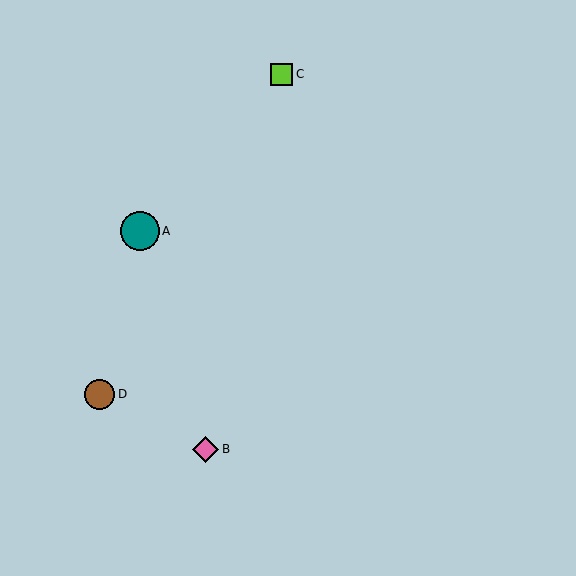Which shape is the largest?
The teal circle (labeled A) is the largest.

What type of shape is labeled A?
Shape A is a teal circle.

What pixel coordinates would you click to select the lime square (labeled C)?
Click at (282, 74) to select the lime square C.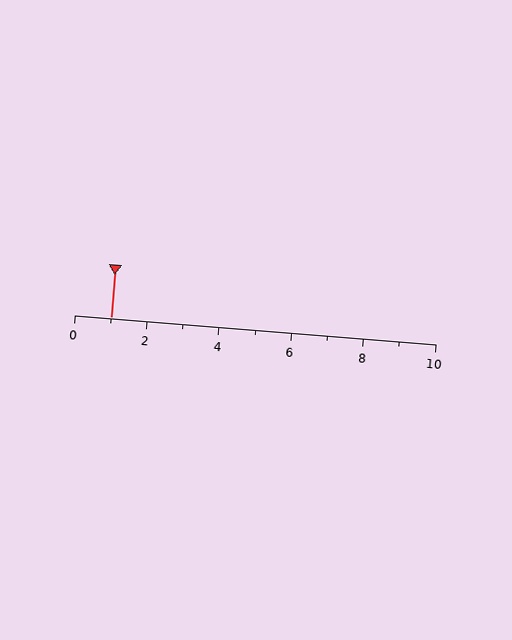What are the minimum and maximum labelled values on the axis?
The axis runs from 0 to 10.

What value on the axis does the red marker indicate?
The marker indicates approximately 1.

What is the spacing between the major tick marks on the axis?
The major ticks are spaced 2 apart.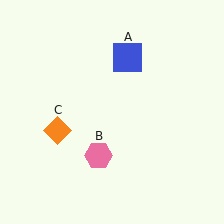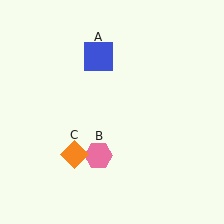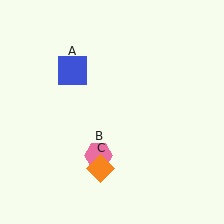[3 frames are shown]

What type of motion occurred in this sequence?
The blue square (object A), orange diamond (object C) rotated counterclockwise around the center of the scene.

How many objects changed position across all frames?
2 objects changed position: blue square (object A), orange diamond (object C).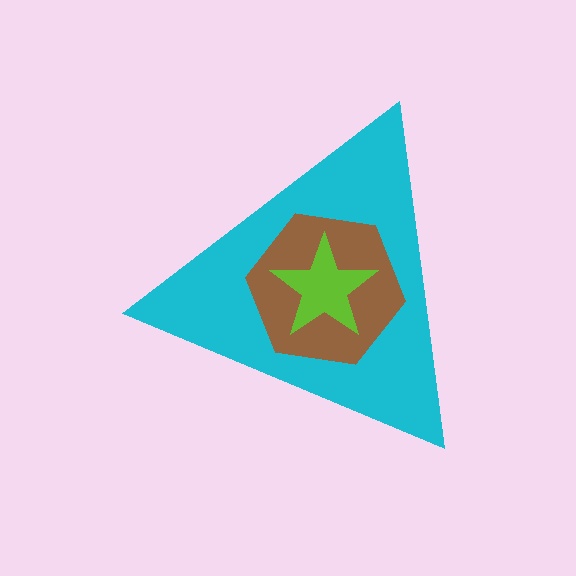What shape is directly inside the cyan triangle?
The brown hexagon.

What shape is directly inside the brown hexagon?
The lime star.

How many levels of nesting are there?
3.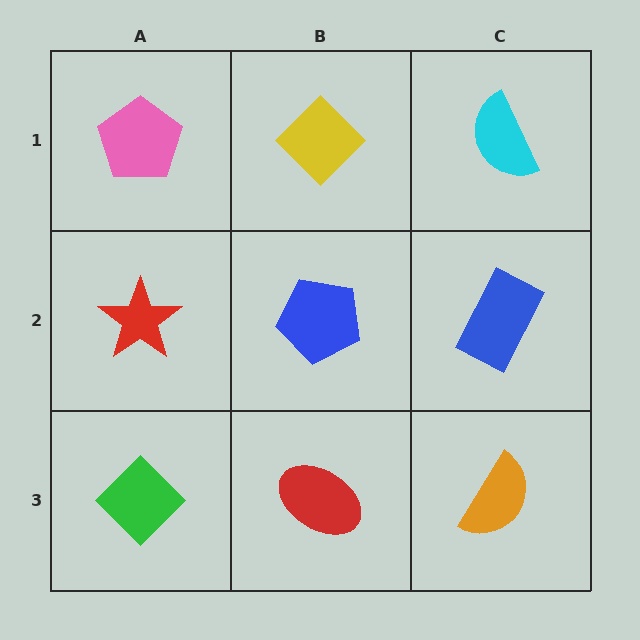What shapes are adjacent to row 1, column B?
A blue pentagon (row 2, column B), a pink pentagon (row 1, column A), a cyan semicircle (row 1, column C).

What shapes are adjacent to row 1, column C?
A blue rectangle (row 2, column C), a yellow diamond (row 1, column B).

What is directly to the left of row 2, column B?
A red star.